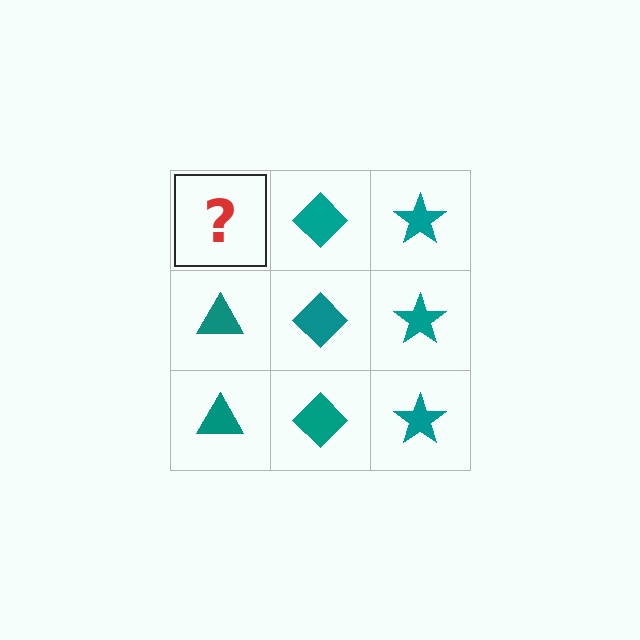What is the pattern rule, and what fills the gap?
The rule is that each column has a consistent shape. The gap should be filled with a teal triangle.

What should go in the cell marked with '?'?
The missing cell should contain a teal triangle.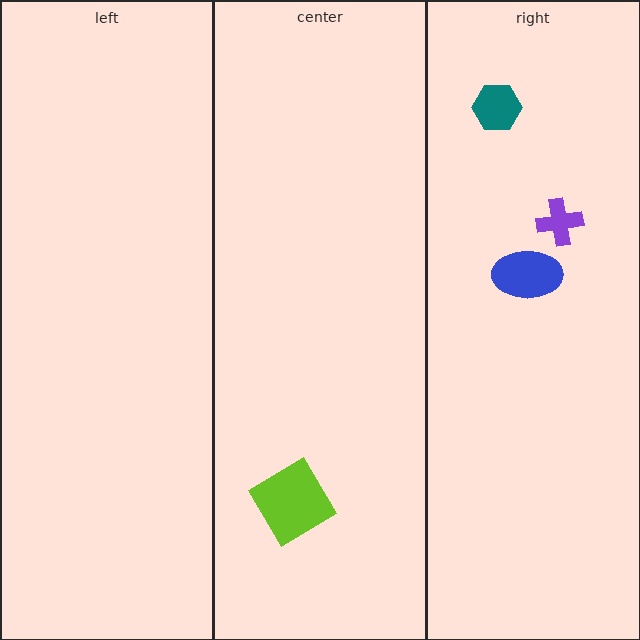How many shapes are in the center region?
1.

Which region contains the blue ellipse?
The right region.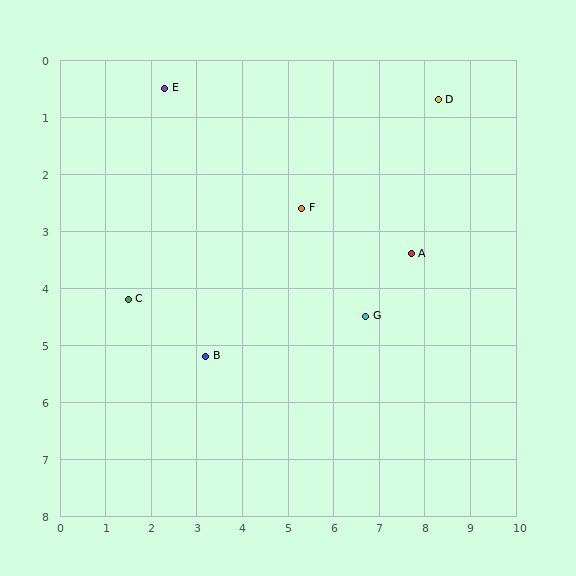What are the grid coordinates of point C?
Point C is at approximately (1.5, 4.2).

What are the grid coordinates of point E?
Point E is at approximately (2.3, 0.5).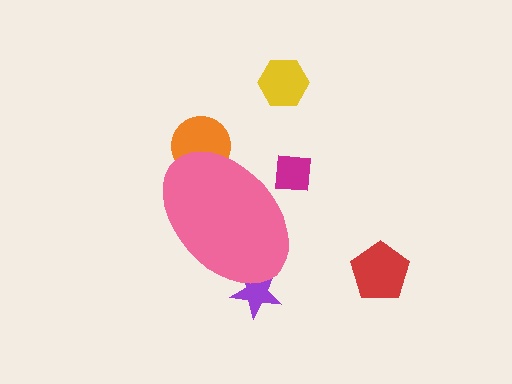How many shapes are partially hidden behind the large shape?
3 shapes are partially hidden.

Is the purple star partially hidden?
Yes, the purple star is partially hidden behind the pink ellipse.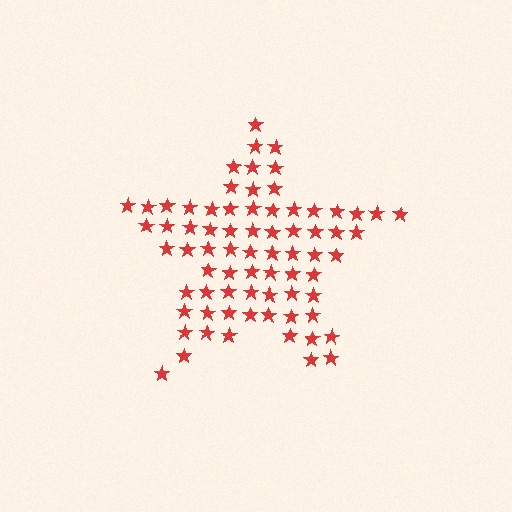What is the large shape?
The large shape is a star.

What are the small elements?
The small elements are stars.